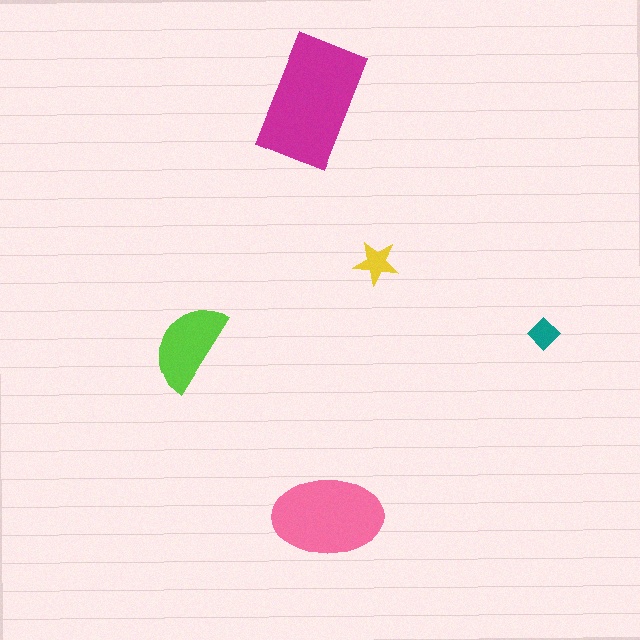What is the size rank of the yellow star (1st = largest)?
4th.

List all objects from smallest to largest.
The teal diamond, the yellow star, the lime semicircle, the pink ellipse, the magenta rectangle.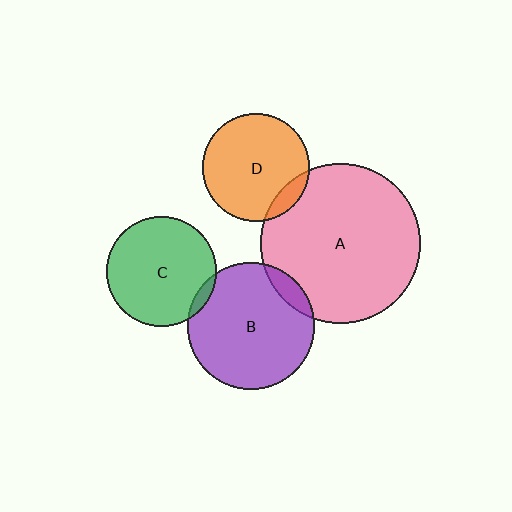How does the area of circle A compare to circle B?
Approximately 1.6 times.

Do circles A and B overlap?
Yes.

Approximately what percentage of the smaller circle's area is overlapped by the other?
Approximately 10%.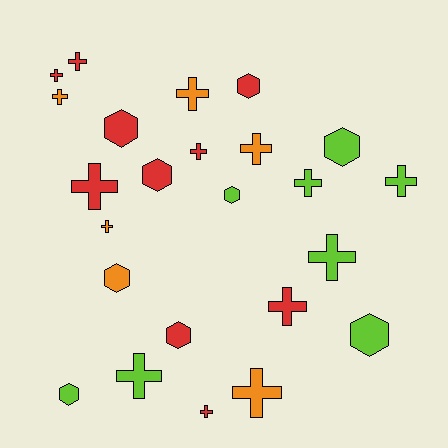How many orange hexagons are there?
There is 1 orange hexagon.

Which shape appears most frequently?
Cross, with 15 objects.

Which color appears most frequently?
Red, with 10 objects.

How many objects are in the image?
There are 24 objects.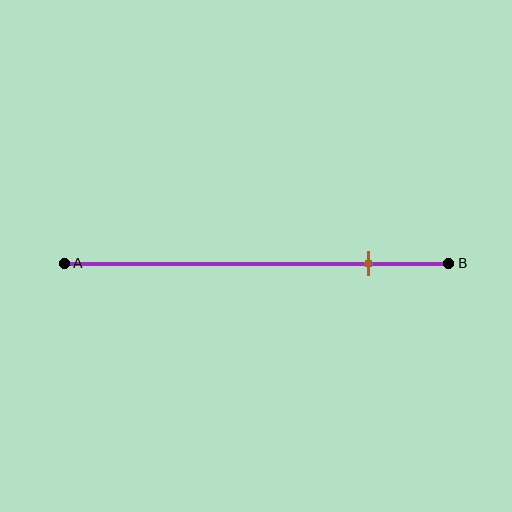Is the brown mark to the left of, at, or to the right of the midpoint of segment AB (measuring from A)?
The brown mark is to the right of the midpoint of segment AB.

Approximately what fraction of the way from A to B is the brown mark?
The brown mark is approximately 80% of the way from A to B.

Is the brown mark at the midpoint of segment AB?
No, the mark is at about 80% from A, not at the 50% midpoint.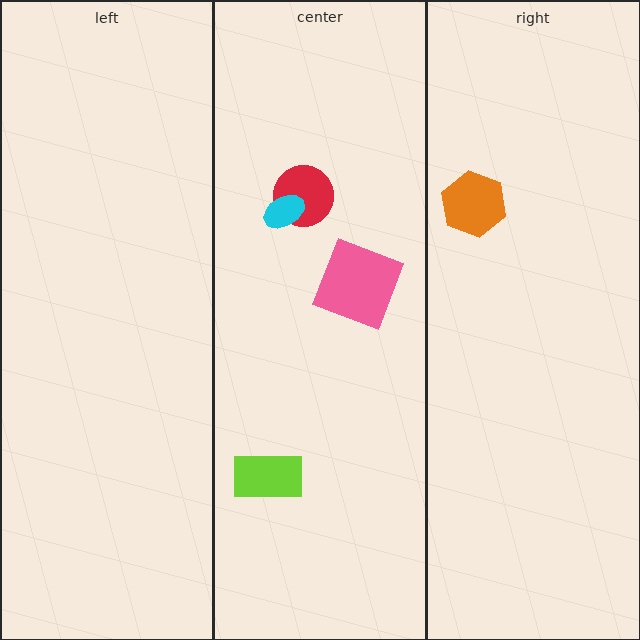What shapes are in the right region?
The orange hexagon.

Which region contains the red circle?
The center region.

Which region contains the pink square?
The center region.